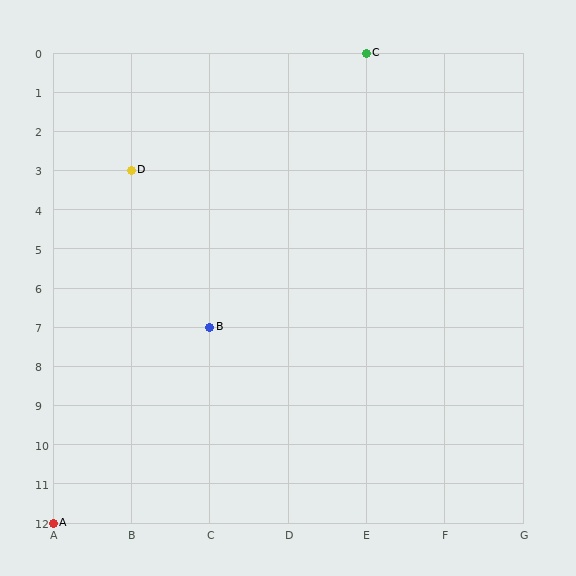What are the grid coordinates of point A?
Point A is at grid coordinates (A, 12).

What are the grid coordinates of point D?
Point D is at grid coordinates (B, 3).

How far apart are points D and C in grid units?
Points D and C are 3 columns and 3 rows apart (about 4.2 grid units diagonally).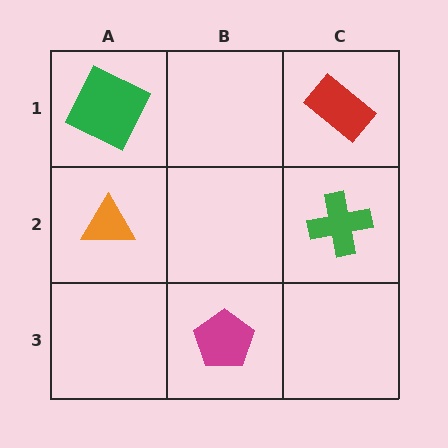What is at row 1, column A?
A green square.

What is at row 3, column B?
A magenta pentagon.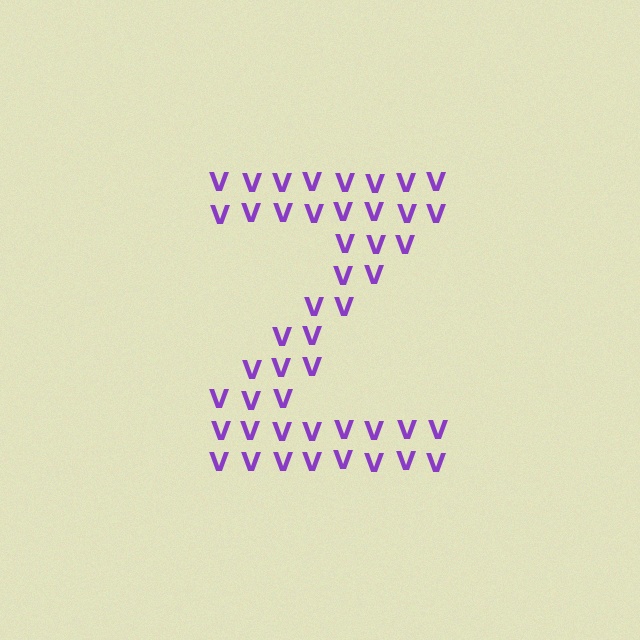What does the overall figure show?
The overall figure shows the letter Z.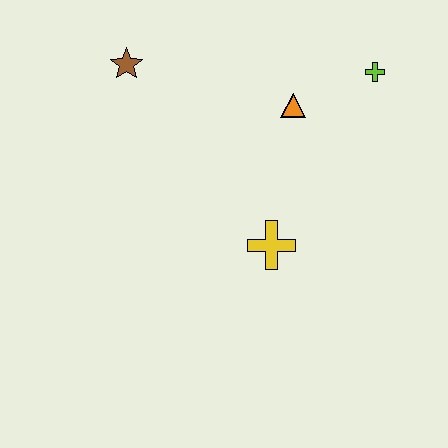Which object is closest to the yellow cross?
The orange triangle is closest to the yellow cross.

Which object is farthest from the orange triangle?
The brown star is farthest from the orange triangle.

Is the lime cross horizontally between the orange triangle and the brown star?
No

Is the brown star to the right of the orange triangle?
No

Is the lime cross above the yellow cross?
Yes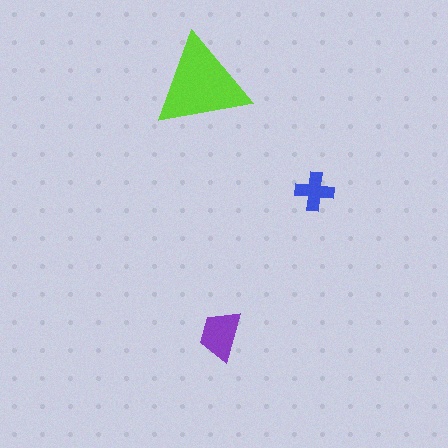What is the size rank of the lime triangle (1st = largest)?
1st.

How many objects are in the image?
There are 3 objects in the image.